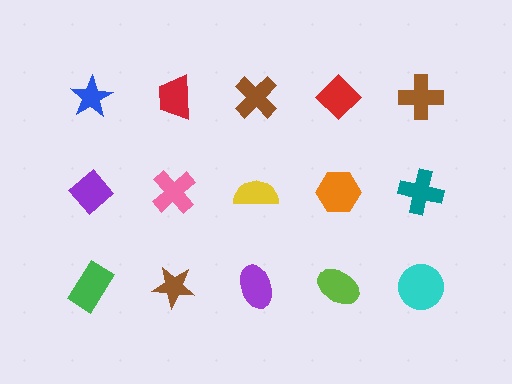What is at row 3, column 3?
A purple ellipse.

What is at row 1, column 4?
A red diamond.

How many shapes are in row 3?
5 shapes.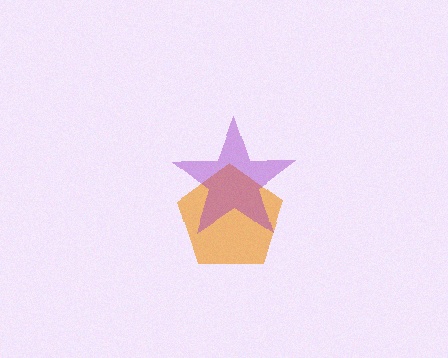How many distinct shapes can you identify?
There are 2 distinct shapes: an orange pentagon, a purple star.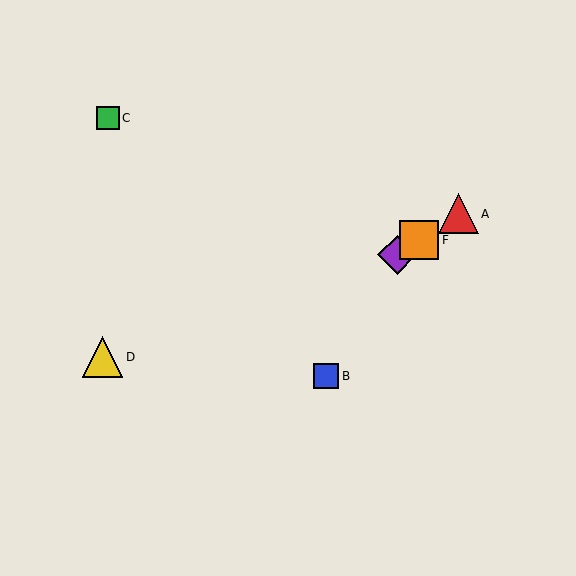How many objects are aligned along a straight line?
3 objects (A, E, F) are aligned along a straight line.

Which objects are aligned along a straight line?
Objects A, E, F are aligned along a straight line.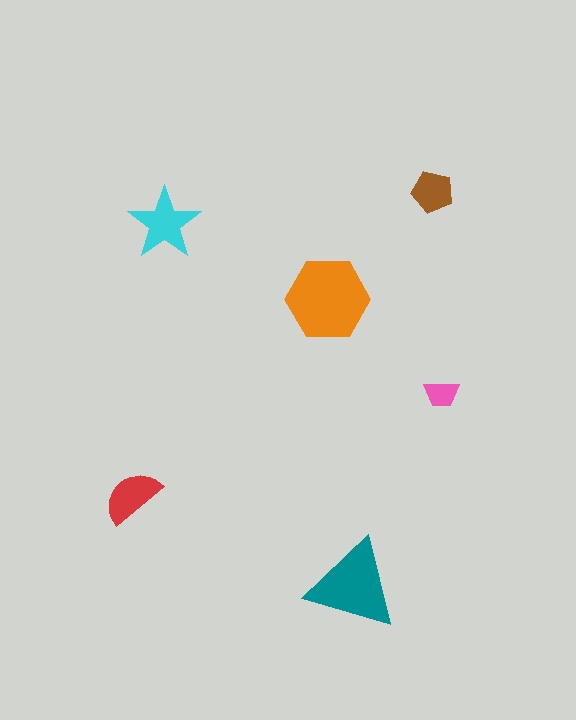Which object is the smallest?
The pink trapezoid.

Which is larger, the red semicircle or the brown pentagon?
The red semicircle.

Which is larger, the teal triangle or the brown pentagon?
The teal triangle.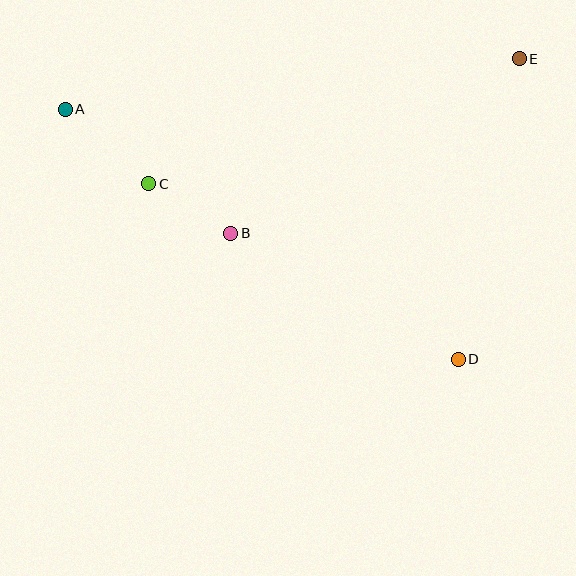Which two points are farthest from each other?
Points A and D are farthest from each other.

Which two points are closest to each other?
Points B and C are closest to each other.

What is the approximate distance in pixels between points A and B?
The distance between A and B is approximately 206 pixels.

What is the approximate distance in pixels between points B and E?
The distance between B and E is approximately 337 pixels.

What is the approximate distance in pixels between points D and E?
The distance between D and E is approximately 307 pixels.